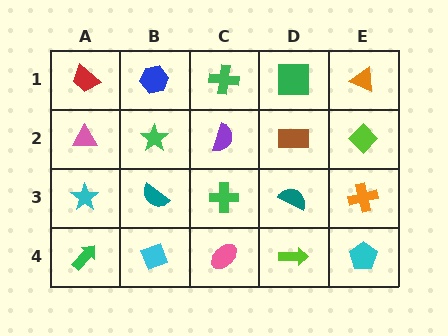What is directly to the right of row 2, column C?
A brown rectangle.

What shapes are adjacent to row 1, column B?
A green star (row 2, column B), a red trapezoid (row 1, column A), a green cross (row 1, column C).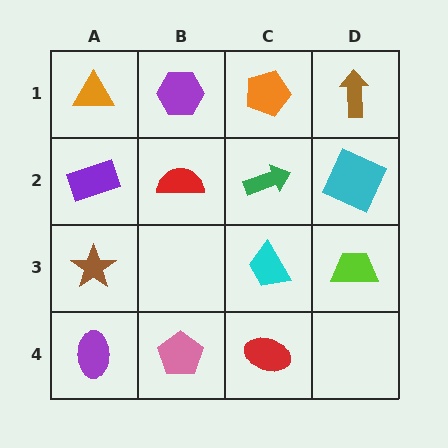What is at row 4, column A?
A purple ellipse.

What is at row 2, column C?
A green arrow.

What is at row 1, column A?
An orange triangle.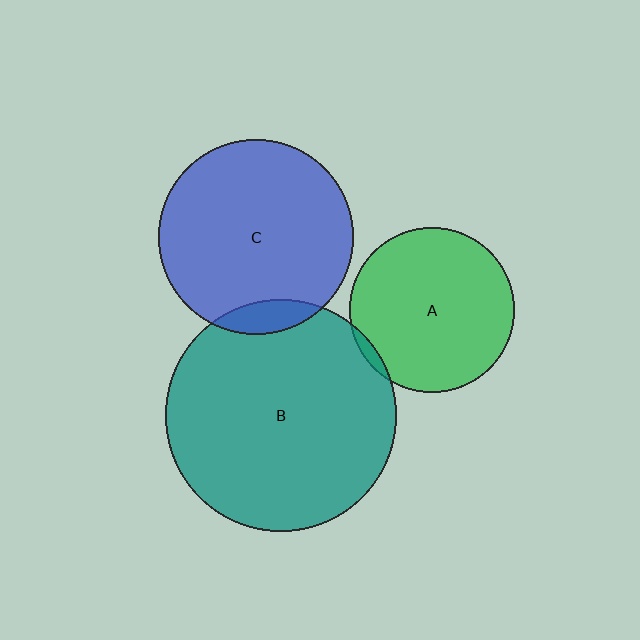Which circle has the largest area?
Circle B (teal).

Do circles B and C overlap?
Yes.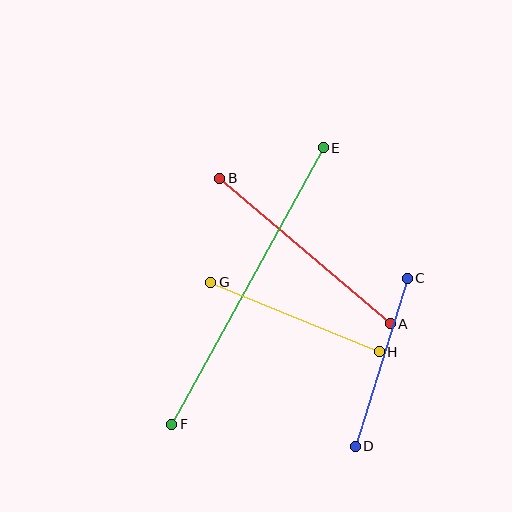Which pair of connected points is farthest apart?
Points E and F are farthest apart.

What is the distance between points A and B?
The distance is approximately 224 pixels.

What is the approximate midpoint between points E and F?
The midpoint is at approximately (247, 286) pixels.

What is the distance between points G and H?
The distance is approximately 182 pixels.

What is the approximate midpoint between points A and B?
The midpoint is at approximately (305, 251) pixels.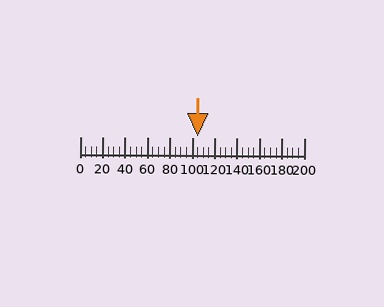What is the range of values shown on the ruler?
The ruler shows values from 0 to 200.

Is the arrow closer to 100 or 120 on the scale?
The arrow is closer to 100.